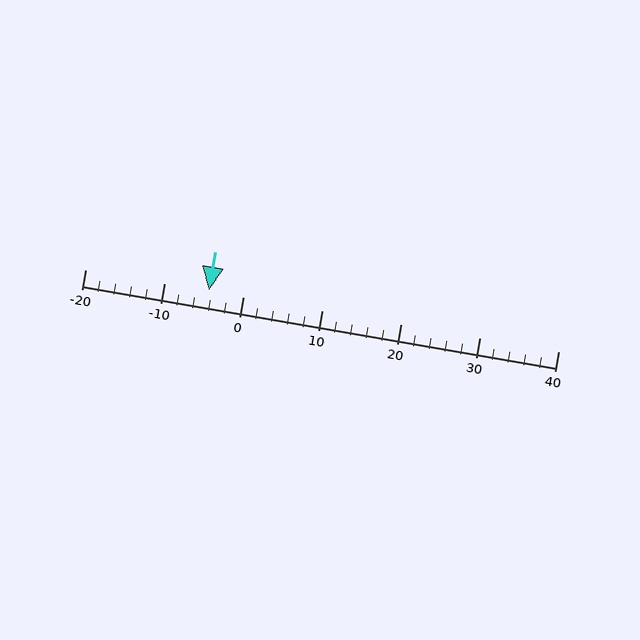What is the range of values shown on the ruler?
The ruler shows values from -20 to 40.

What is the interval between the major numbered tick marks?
The major tick marks are spaced 10 units apart.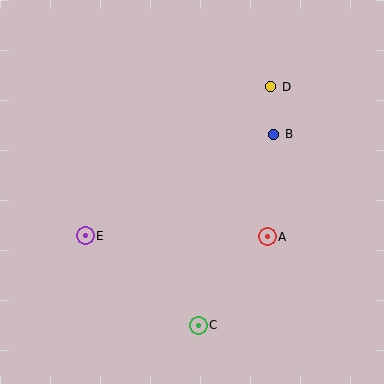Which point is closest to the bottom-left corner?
Point E is closest to the bottom-left corner.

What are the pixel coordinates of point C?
Point C is at (198, 326).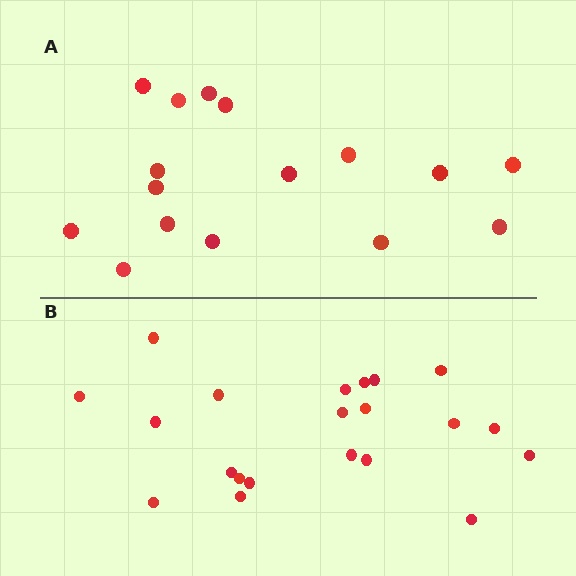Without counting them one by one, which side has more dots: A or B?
Region B (the bottom region) has more dots.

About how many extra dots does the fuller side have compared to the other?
Region B has about 5 more dots than region A.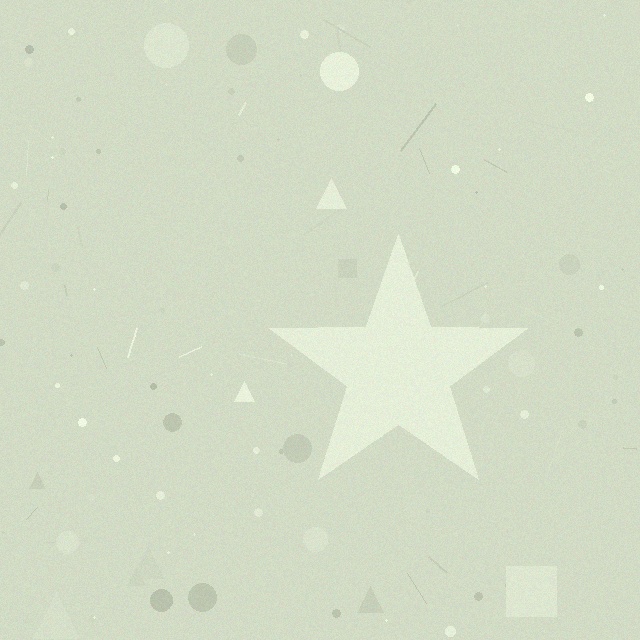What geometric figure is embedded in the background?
A star is embedded in the background.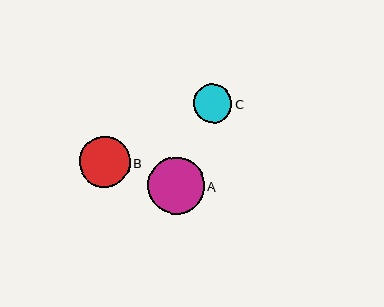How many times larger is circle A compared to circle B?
Circle A is approximately 1.1 times the size of circle B.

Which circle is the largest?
Circle A is the largest with a size of approximately 57 pixels.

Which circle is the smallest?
Circle C is the smallest with a size of approximately 38 pixels.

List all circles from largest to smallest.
From largest to smallest: A, B, C.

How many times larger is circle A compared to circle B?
Circle A is approximately 1.1 times the size of circle B.